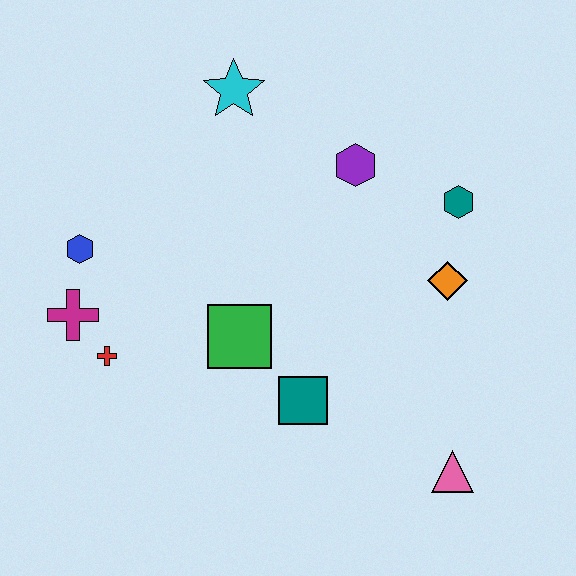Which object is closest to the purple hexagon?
The teal hexagon is closest to the purple hexagon.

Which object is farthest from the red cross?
The teal hexagon is farthest from the red cross.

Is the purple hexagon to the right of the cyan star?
Yes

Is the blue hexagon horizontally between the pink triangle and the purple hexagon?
No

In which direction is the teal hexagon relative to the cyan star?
The teal hexagon is to the right of the cyan star.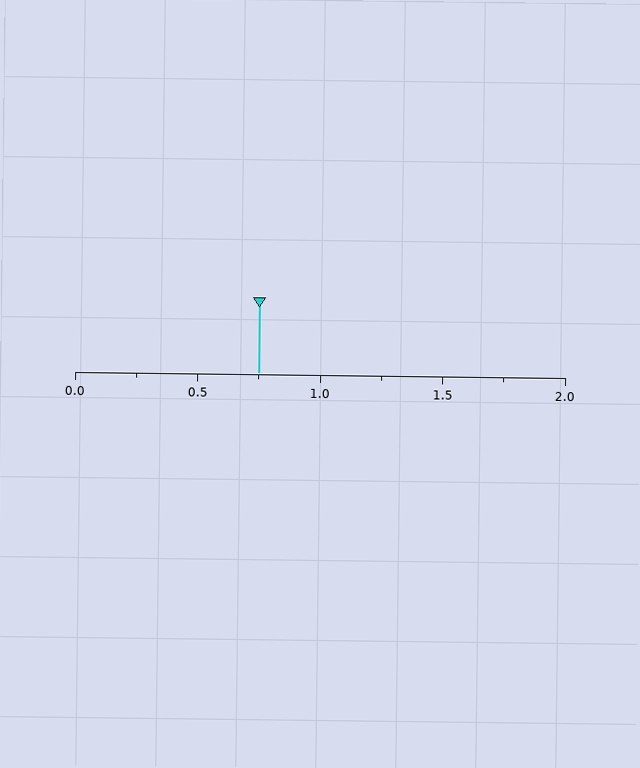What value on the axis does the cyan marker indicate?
The marker indicates approximately 0.75.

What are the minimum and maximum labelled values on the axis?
The axis runs from 0.0 to 2.0.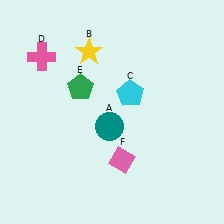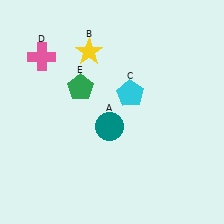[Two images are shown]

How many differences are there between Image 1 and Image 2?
There is 1 difference between the two images.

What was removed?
The pink diamond (F) was removed in Image 2.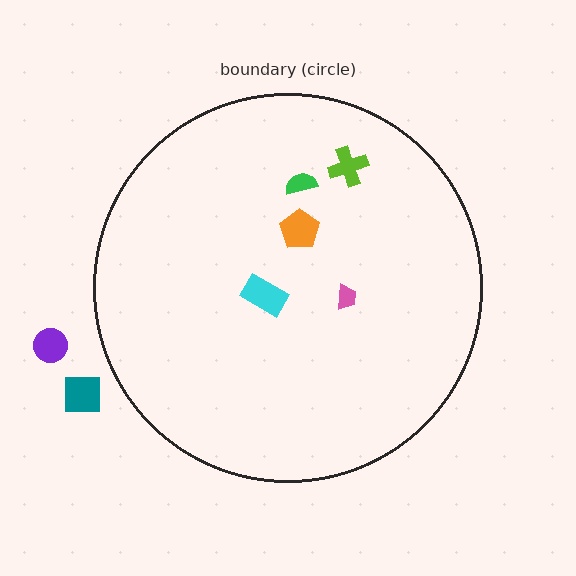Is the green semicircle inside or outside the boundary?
Inside.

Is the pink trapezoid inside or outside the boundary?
Inside.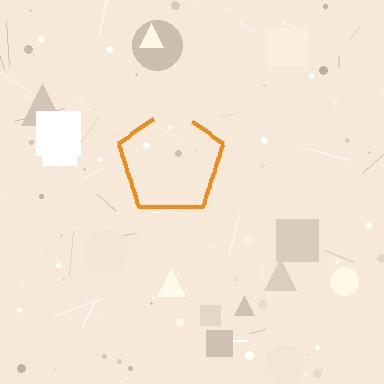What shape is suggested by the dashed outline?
The dashed outline suggests a pentagon.